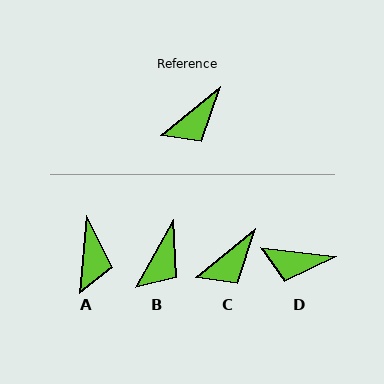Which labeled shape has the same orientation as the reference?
C.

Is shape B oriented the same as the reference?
No, it is off by about 22 degrees.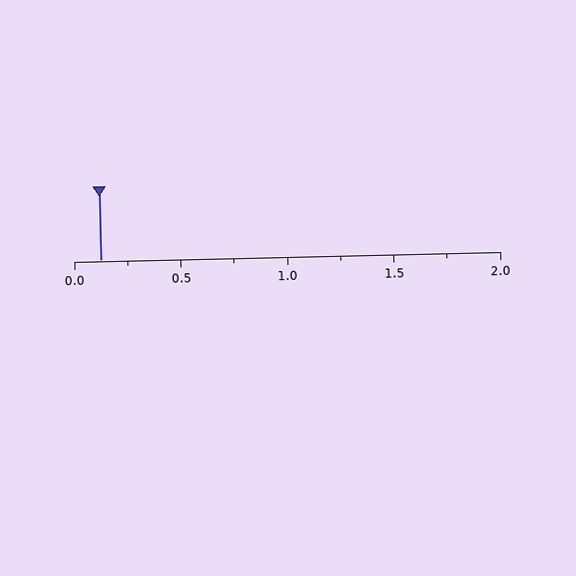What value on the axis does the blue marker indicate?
The marker indicates approximately 0.12.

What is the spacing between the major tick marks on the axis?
The major ticks are spaced 0.5 apart.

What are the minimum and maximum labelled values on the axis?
The axis runs from 0.0 to 2.0.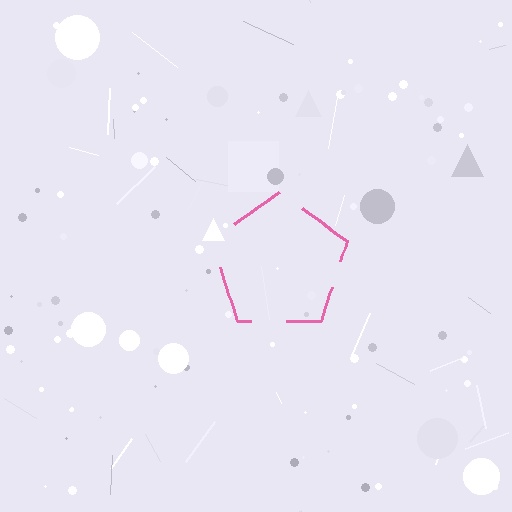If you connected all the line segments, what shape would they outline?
They would outline a pentagon.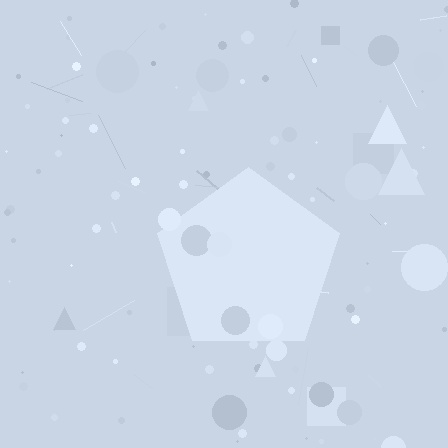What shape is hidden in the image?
A pentagon is hidden in the image.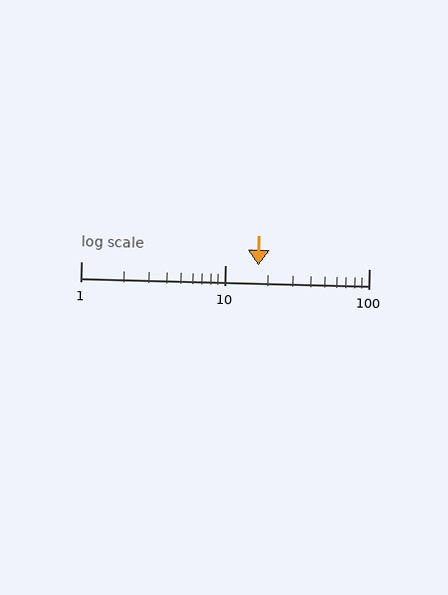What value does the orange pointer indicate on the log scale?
The pointer indicates approximately 17.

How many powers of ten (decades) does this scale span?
The scale spans 2 decades, from 1 to 100.